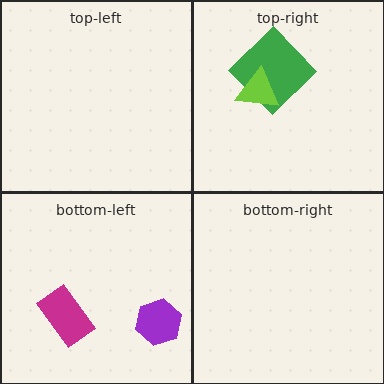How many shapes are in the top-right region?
2.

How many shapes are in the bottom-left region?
2.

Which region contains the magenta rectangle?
The bottom-left region.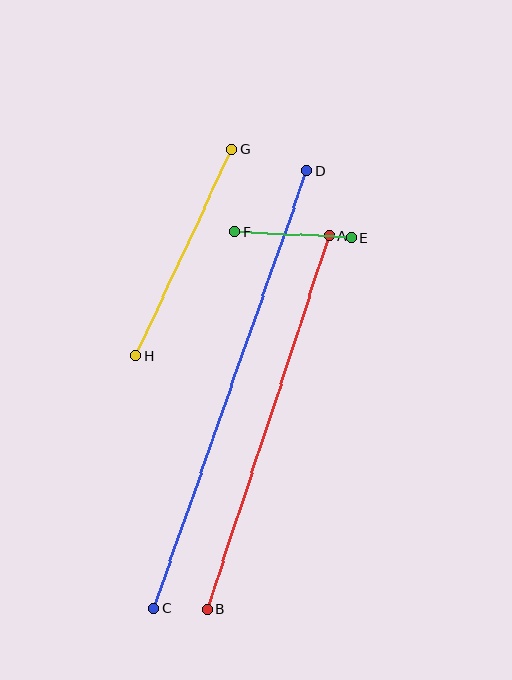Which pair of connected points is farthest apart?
Points C and D are farthest apart.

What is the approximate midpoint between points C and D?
The midpoint is at approximately (230, 390) pixels.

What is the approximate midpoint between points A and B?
The midpoint is at approximately (268, 423) pixels.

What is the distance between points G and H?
The distance is approximately 227 pixels.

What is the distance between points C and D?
The distance is approximately 463 pixels.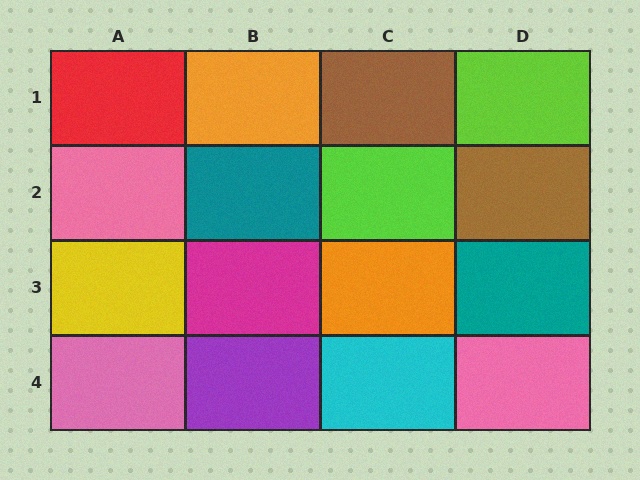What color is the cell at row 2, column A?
Pink.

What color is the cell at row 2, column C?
Lime.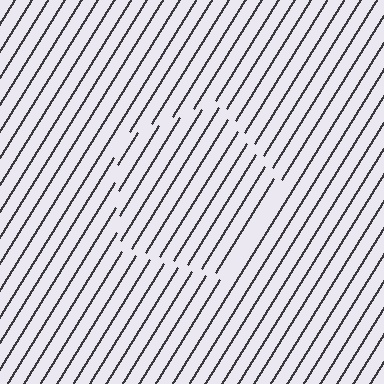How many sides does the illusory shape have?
5 sides — the line-ends trace a pentagon.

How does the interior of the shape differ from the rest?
The interior of the shape contains the same grating, shifted by half a period — the contour is defined by the phase discontinuity where line-ends from the inner and outer gratings abut.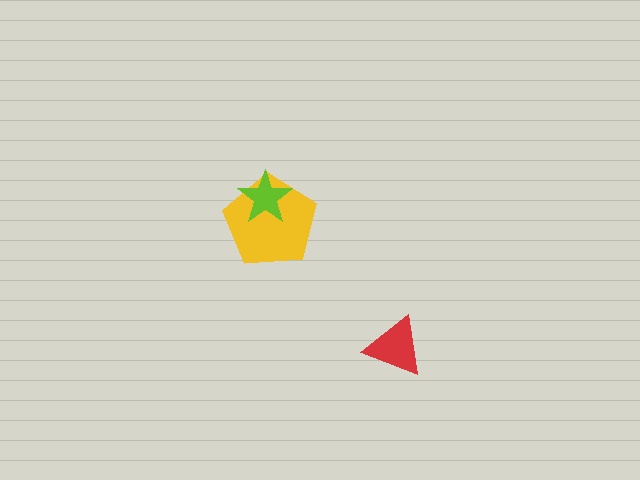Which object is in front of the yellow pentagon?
The lime star is in front of the yellow pentagon.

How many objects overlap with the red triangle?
0 objects overlap with the red triangle.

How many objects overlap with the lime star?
1 object overlaps with the lime star.